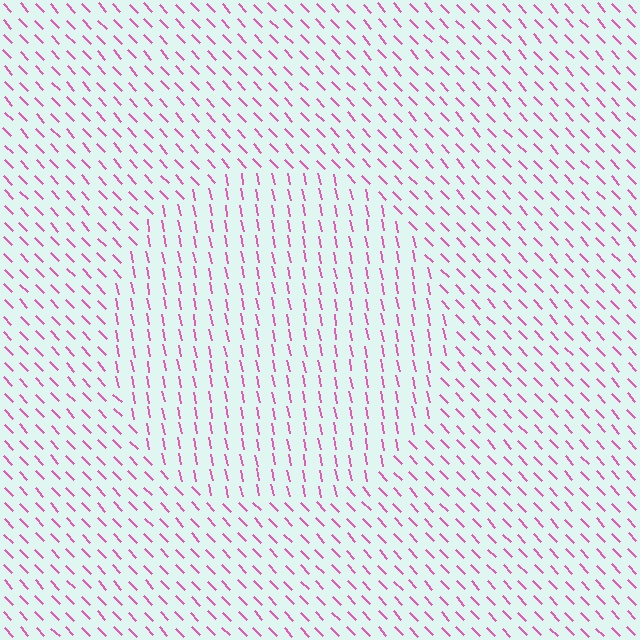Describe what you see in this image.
The image is filled with small pink line segments. A circle region in the image has lines oriented differently from the surrounding lines, creating a visible texture boundary.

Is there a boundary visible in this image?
Yes, there is a texture boundary formed by a change in line orientation.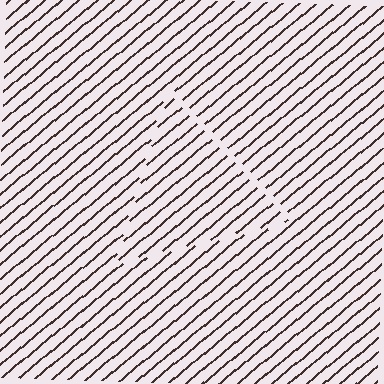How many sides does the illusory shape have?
3 sides — the line-ends trace a triangle.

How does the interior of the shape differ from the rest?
The interior of the shape contains the same grating, shifted by half a period — the contour is defined by the phase discontinuity where line-ends from the inner and outer gratings abut.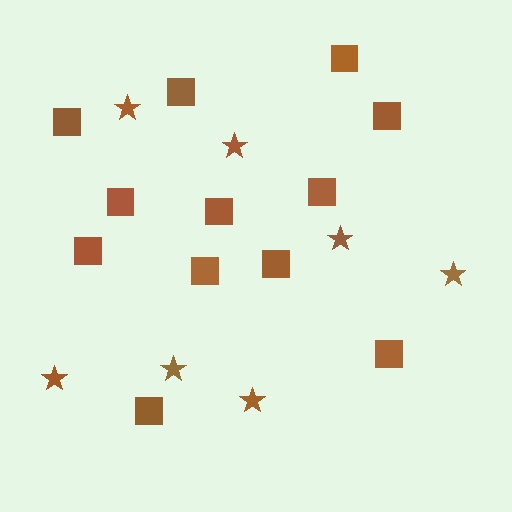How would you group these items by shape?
There are 2 groups: one group of stars (7) and one group of squares (12).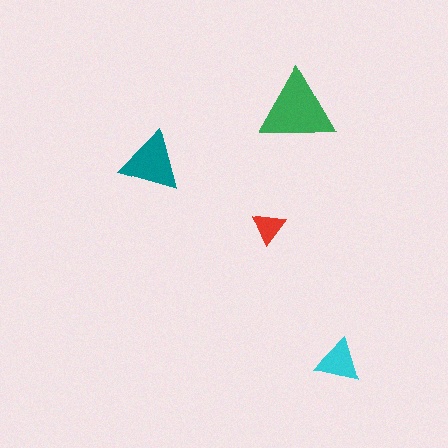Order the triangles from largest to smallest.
the green one, the teal one, the cyan one, the red one.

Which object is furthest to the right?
The cyan triangle is rightmost.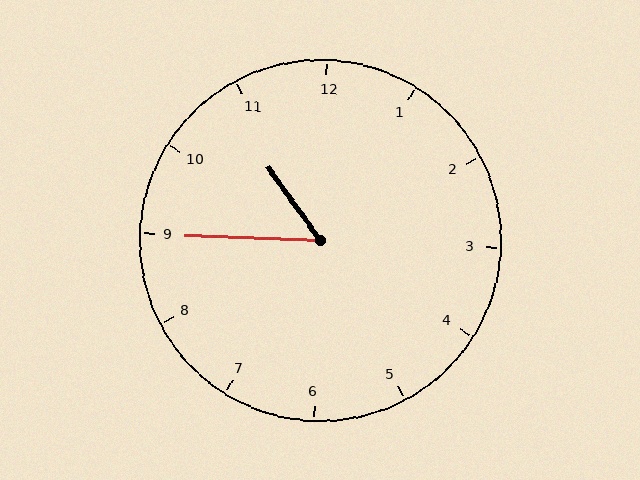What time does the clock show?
10:45.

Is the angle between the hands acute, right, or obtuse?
It is acute.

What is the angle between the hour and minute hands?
Approximately 52 degrees.